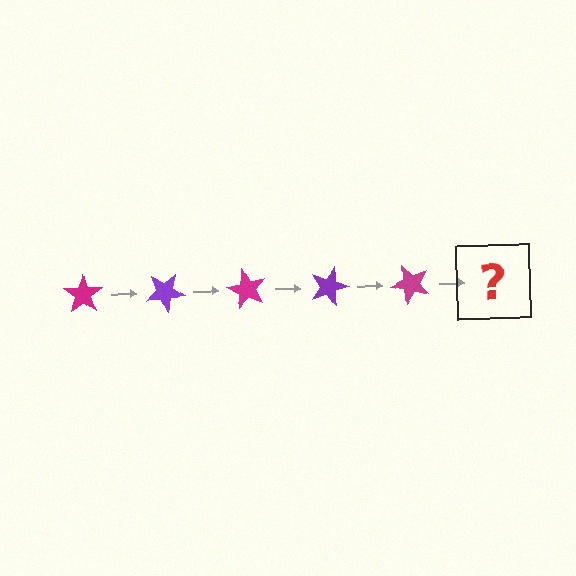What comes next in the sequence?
The next element should be a purple star, rotated 150 degrees from the start.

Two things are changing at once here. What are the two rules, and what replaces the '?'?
The two rules are that it rotates 30 degrees each step and the color cycles through magenta and purple. The '?' should be a purple star, rotated 150 degrees from the start.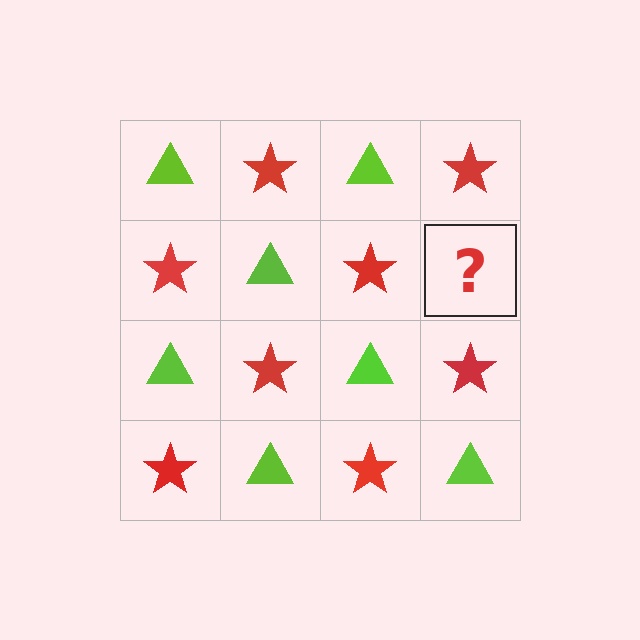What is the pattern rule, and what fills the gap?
The rule is that it alternates lime triangle and red star in a checkerboard pattern. The gap should be filled with a lime triangle.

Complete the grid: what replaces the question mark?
The question mark should be replaced with a lime triangle.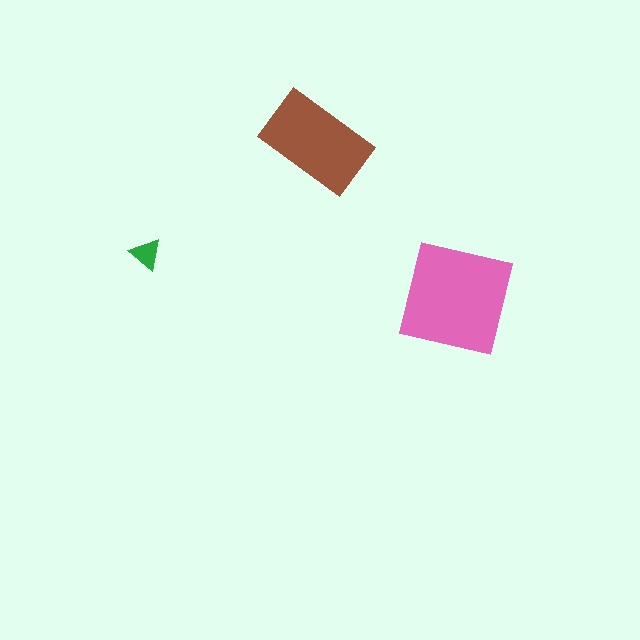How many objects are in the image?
There are 3 objects in the image.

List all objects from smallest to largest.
The green triangle, the brown rectangle, the pink square.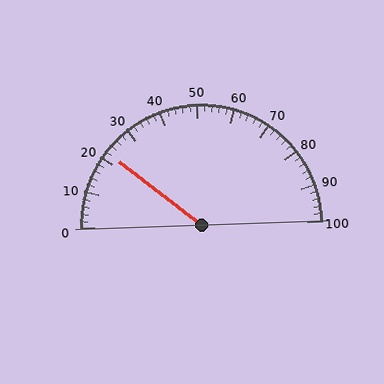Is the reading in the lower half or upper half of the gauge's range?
The reading is in the lower half of the range (0 to 100).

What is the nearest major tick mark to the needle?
The nearest major tick mark is 20.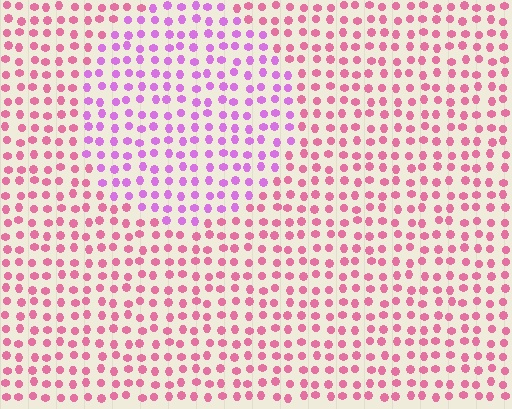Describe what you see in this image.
The image is filled with small pink elements in a uniform arrangement. A circle-shaped region is visible where the elements are tinted to a slightly different hue, forming a subtle color boundary.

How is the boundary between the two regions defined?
The boundary is defined purely by a slight shift in hue (about 41 degrees). Spacing, size, and orientation are identical on both sides.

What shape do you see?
I see a circle.